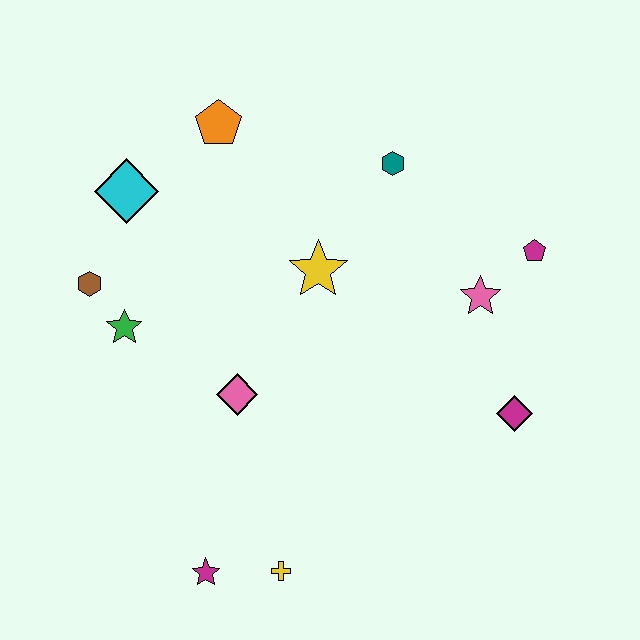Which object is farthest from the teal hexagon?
The magenta star is farthest from the teal hexagon.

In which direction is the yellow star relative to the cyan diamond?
The yellow star is to the right of the cyan diamond.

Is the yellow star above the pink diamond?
Yes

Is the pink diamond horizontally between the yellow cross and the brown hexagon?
Yes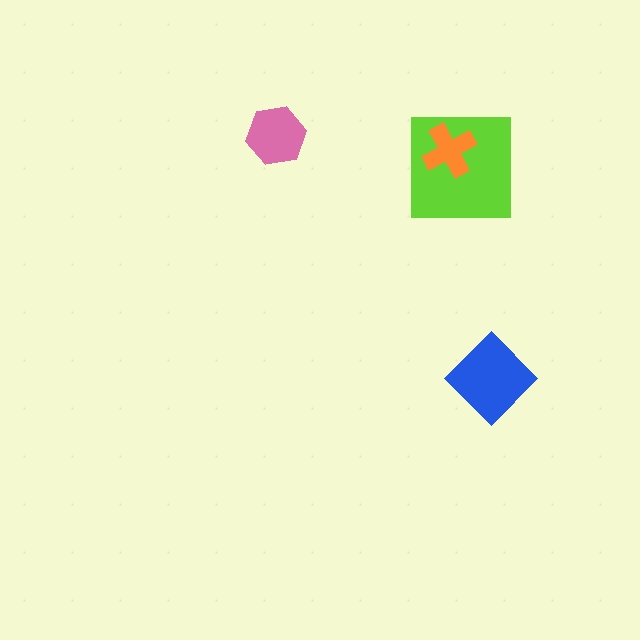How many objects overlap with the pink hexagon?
0 objects overlap with the pink hexagon.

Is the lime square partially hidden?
Yes, it is partially covered by another shape.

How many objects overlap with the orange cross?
1 object overlaps with the orange cross.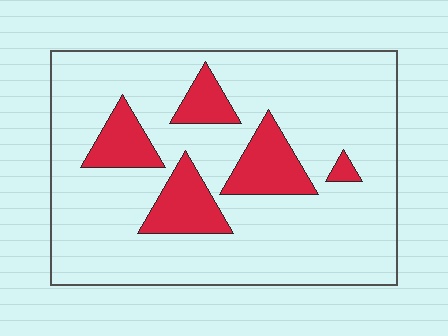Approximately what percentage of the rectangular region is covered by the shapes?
Approximately 20%.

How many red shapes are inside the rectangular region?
5.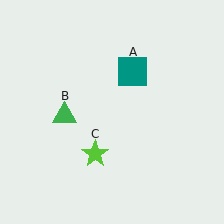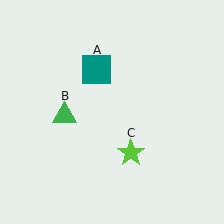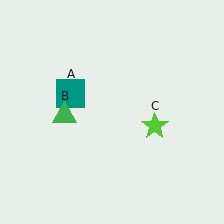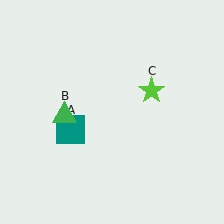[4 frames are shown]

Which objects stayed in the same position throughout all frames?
Green triangle (object B) remained stationary.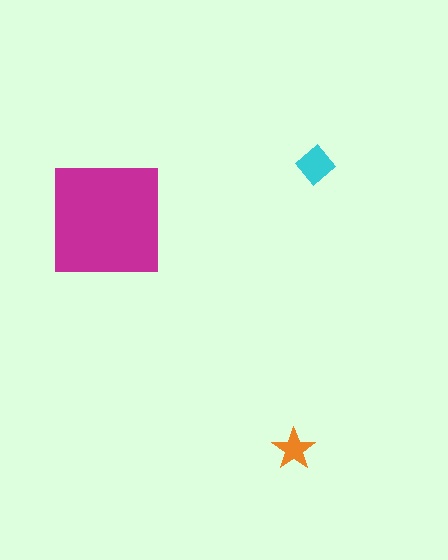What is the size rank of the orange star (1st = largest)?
3rd.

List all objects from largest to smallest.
The magenta square, the cyan diamond, the orange star.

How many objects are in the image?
There are 3 objects in the image.